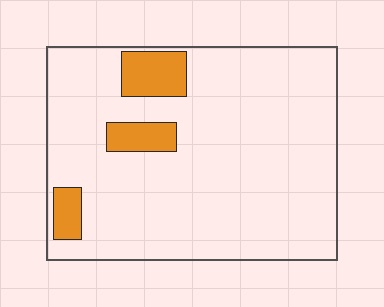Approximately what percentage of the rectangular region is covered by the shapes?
Approximately 10%.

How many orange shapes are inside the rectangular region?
3.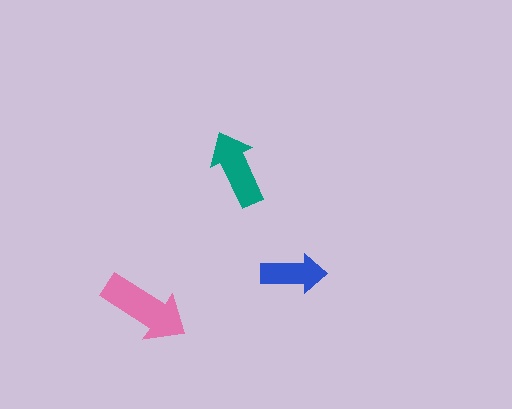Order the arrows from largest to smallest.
the pink one, the teal one, the blue one.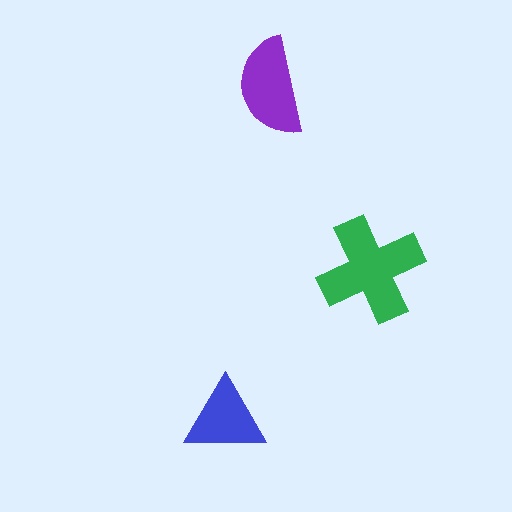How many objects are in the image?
There are 3 objects in the image.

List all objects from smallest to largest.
The blue triangle, the purple semicircle, the green cross.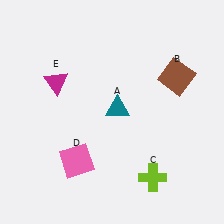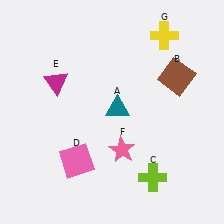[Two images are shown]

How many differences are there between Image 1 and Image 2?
There are 2 differences between the two images.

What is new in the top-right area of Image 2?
A yellow cross (G) was added in the top-right area of Image 2.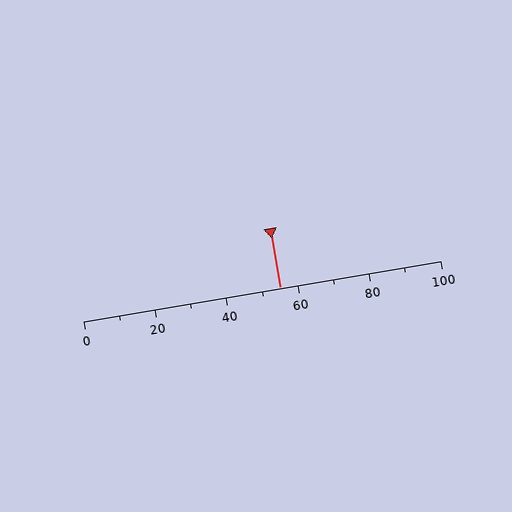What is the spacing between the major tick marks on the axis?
The major ticks are spaced 20 apart.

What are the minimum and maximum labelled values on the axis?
The axis runs from 0 to 100.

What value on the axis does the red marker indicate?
The marker indicates approximately 55.